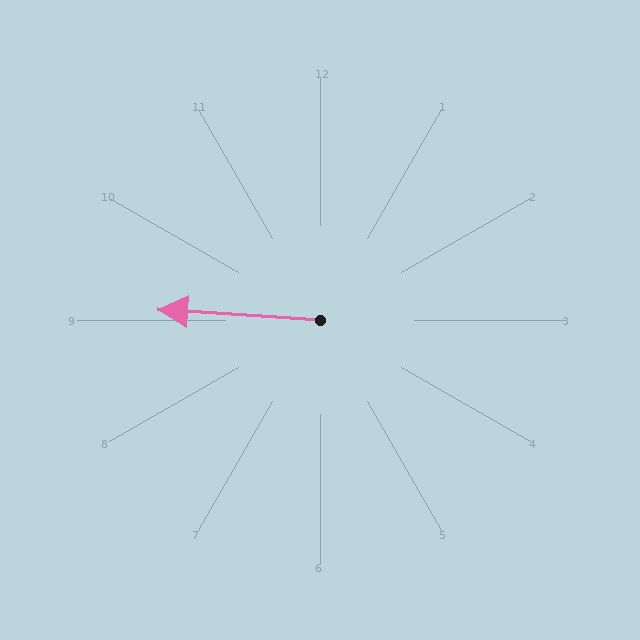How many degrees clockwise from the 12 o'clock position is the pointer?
Approximately 274 degrees.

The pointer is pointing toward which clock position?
Roughly 9 o'clock.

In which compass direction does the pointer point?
West.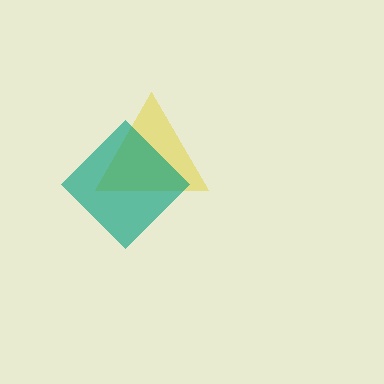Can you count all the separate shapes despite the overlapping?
Yes, there are 2 separate shapes.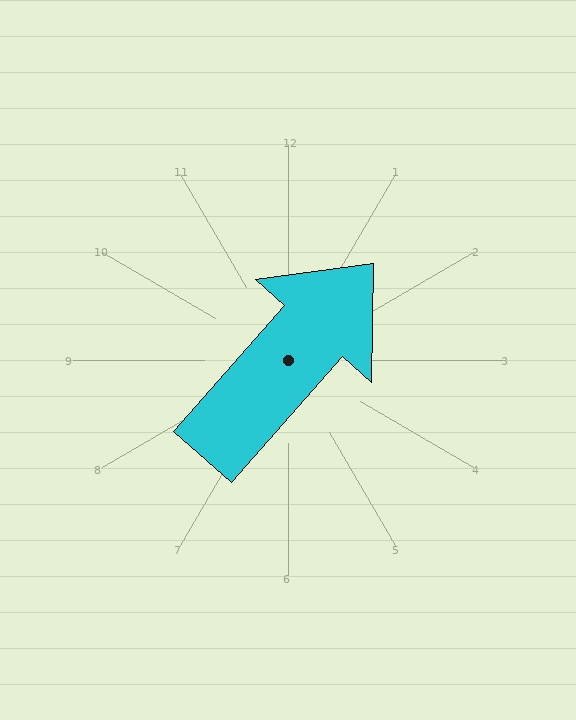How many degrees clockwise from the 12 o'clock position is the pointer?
Approximately 41 degrees.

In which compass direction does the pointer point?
Northeast.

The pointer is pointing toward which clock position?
Roughly 1 o'clock.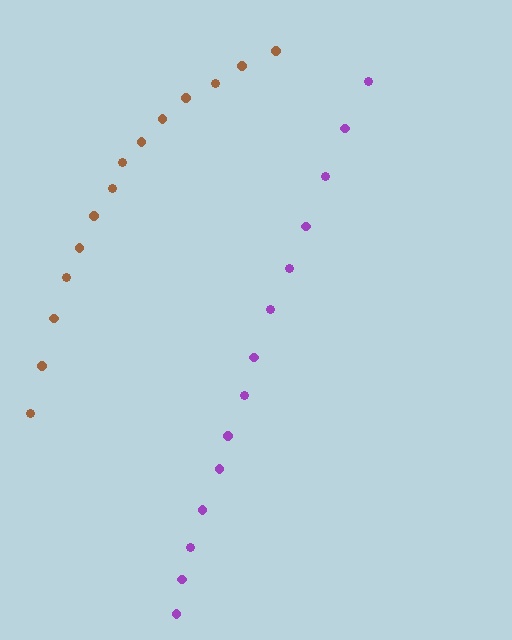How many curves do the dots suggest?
There are 2 distinct paths.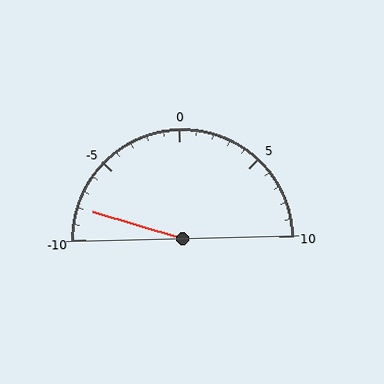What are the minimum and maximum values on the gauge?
The gauge ranges from -10 to 10.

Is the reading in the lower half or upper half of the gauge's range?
The reading is in the lower half of the range (-10 to 10).